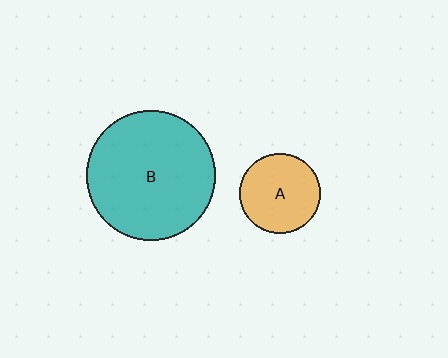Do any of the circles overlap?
No, none of the circles overlap.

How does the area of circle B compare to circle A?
Approximately 2.6 times.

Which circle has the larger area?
Circle B (teal).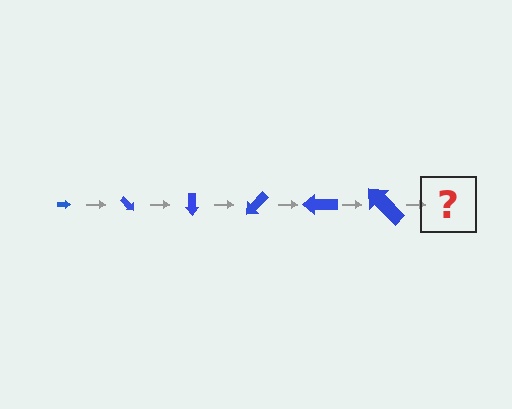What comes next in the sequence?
The next element should be an arrow, larger than the previous one and rotated 270 degrees from the start.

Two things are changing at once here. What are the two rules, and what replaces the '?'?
The two rules are that the arrow grows larger each step and it rotates 45 degrees each step. The '?' should be an arrow, larger than the previous one and rotated 270 degrees from the start.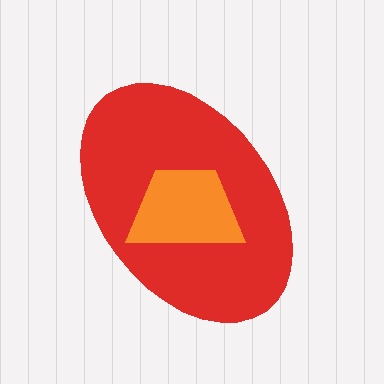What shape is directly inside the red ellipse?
The orange trapezoid.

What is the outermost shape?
The red ellipse.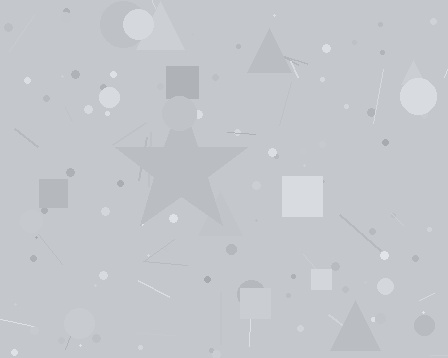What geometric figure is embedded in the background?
A star is embedded in the background.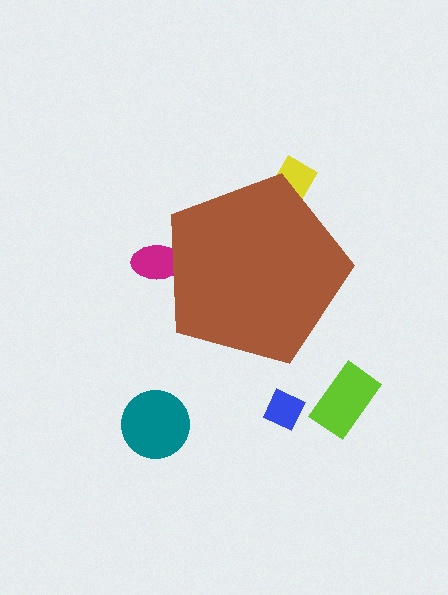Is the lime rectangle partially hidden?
No, the lime rectangle is fully visible.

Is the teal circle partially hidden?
No, the teal circle is fully visible.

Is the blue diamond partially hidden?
No, the blue diamond is fully visible.